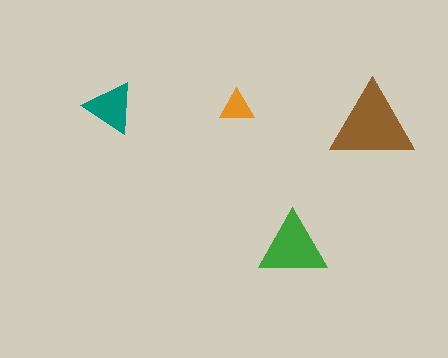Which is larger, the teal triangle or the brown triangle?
The brown one.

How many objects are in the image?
There are 4 objects in the image.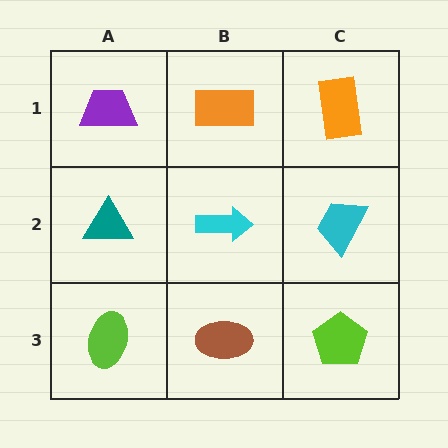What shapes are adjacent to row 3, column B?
A cyan arrow (row 2, column B), a lime ellipse (row 3, column A), a lime pentagon (row 3, column C).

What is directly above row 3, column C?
A cyan trapezoid.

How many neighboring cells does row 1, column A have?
2.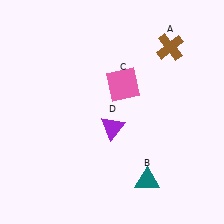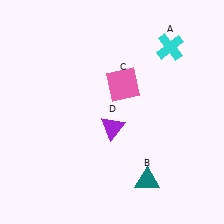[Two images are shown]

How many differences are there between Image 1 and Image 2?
There is 1 difference between the two images.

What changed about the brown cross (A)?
In Image 1, A is brown. In Image 2, it changed to cyan.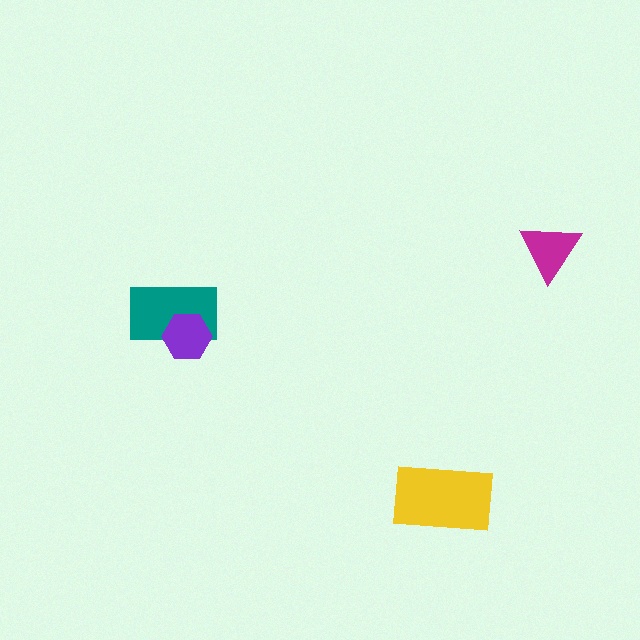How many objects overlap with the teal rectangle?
1 object overlaps with the teal rectangle.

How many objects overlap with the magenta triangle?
0 objects overlap with the magenta triangle.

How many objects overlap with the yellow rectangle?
0 objects overlap with the yellow rectangle.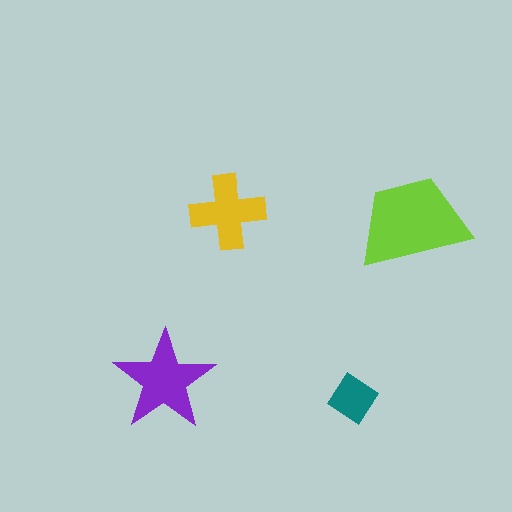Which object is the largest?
The lime trapezoid.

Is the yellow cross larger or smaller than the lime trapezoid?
Smaller.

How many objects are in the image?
There are 4 objects in the image.